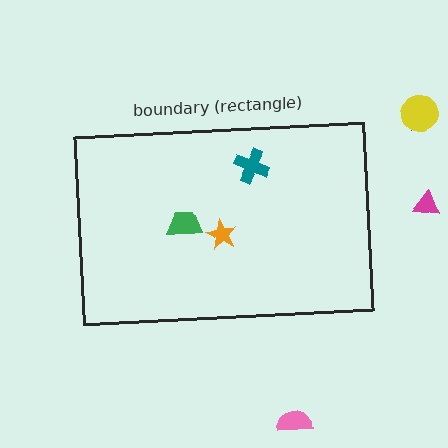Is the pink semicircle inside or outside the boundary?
Outside.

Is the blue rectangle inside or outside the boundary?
Outside.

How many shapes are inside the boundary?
3 inside, 4 outside.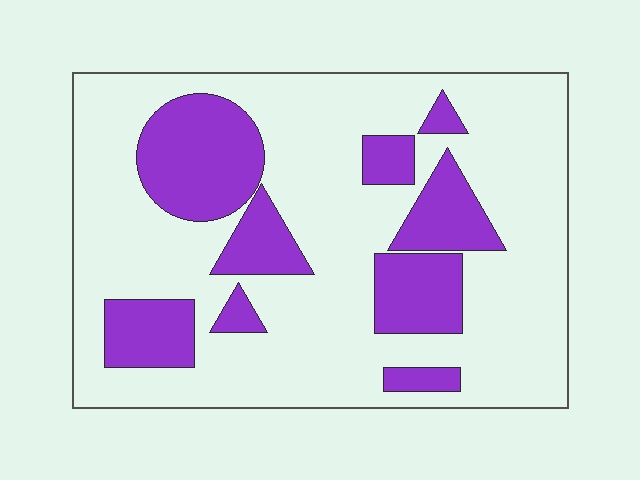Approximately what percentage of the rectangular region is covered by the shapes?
Approximately 25%.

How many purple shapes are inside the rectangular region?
9.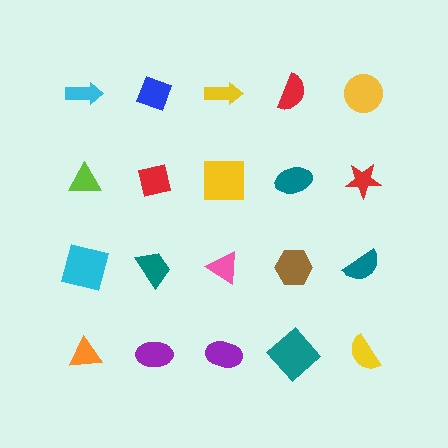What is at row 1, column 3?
A yellow arrow.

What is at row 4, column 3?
A purple ellipse.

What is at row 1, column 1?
A cyan arrow.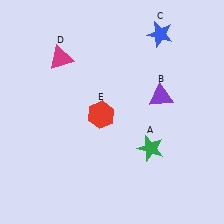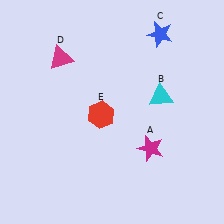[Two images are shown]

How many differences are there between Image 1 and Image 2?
There are 2 differences between the two images.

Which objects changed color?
A changed from green to magenta. B changed from purple to cyan.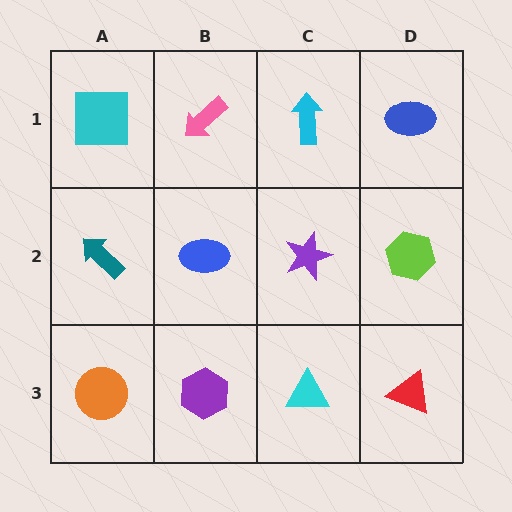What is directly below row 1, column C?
A purple star.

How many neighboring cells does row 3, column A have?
2.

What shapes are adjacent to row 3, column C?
A purple star (row 2, column C), a purple hexagon (row 3, column B), a red triangle (row 3, column D).